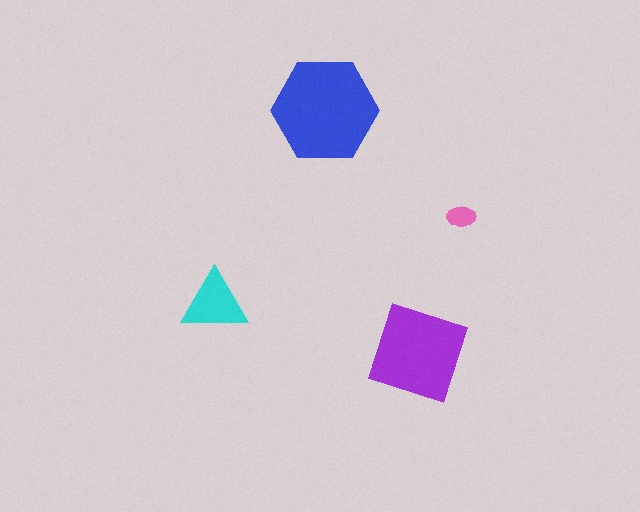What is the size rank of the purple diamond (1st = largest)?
2nd.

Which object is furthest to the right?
The pink ellipse is rightmost.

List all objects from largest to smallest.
The blue hexagon, the purple diamond, the cyan triangle, the pink ellipse.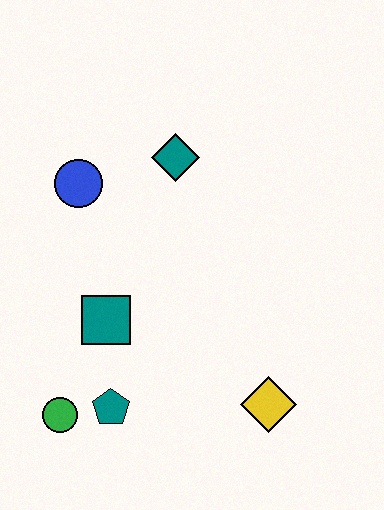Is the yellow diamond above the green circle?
Yes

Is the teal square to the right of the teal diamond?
No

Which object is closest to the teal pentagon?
The green circle is closest to the teal pentagon.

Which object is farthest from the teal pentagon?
The teal diamond is farthest from the teal pentagon.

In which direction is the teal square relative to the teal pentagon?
The teal square is above the teal pentagon.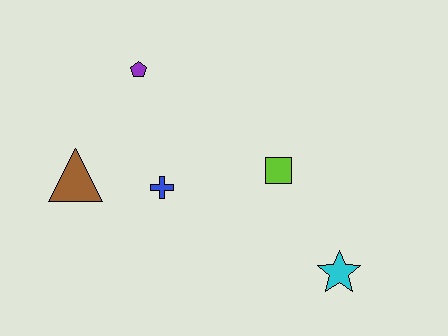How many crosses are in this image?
There is 1 cross.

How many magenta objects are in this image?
There are no magenta objects.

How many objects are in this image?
There are 5 objects.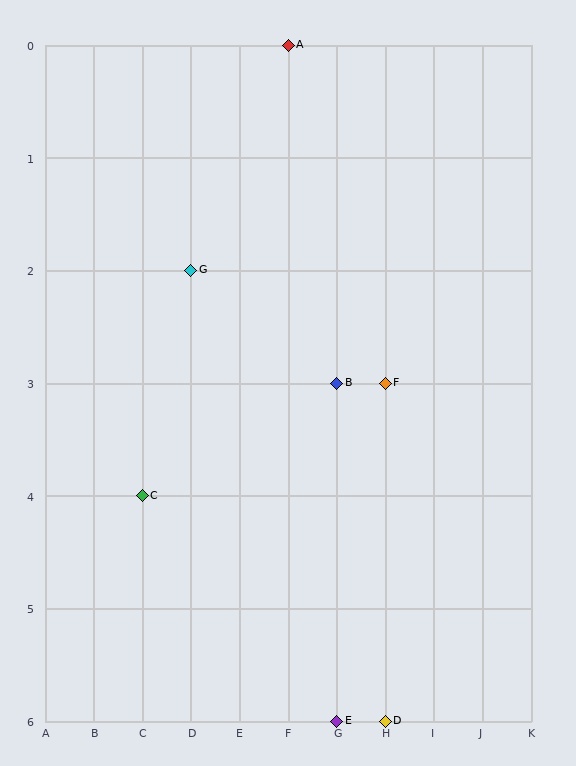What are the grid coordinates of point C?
Point C is at grid coordinates (C, 4).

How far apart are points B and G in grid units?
Points B and G are 3 columns and 1 row apart (about 3.2 grid units diagonally).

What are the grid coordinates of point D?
Point D is at grid coordinates (H, 6).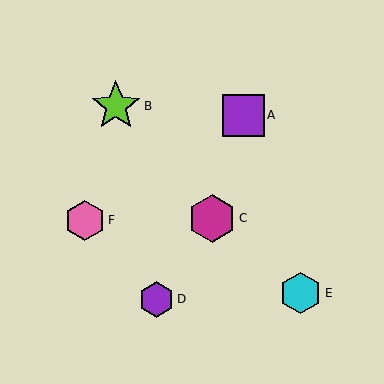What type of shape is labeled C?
Shape C is a magenta hexagon.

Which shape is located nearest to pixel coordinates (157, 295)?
The purple hexagon (labeled D) at (157, 299) is nearest to that location.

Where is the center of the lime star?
The center of the lime star is at (116, 106).